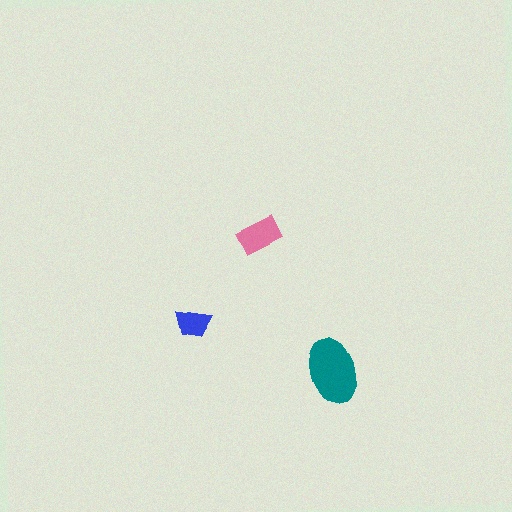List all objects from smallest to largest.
The blue trapezoid, the pink rectangle, the teal ellipse.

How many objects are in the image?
There are 3 objects in the image.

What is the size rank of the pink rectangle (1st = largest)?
2nd.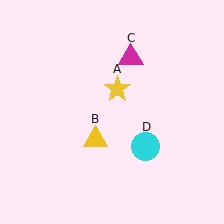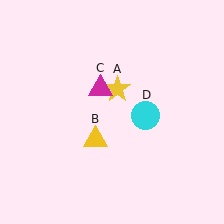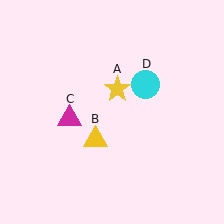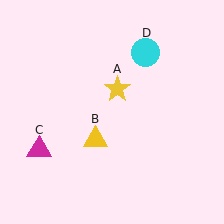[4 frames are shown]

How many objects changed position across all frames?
2 objects changed position: magenta triangle (object C), cyan circle (object D).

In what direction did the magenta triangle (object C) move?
The magenta triangle (object C) moved down and to the left.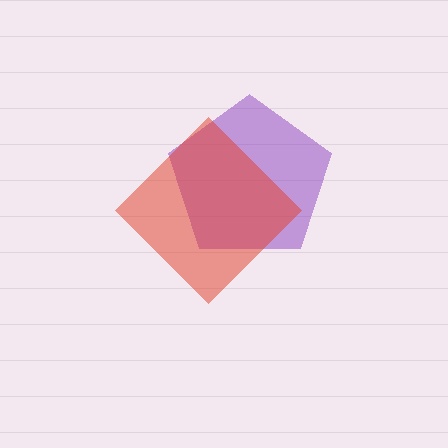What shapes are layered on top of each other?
The layered shapes are: a purple pentagon, a red diamond.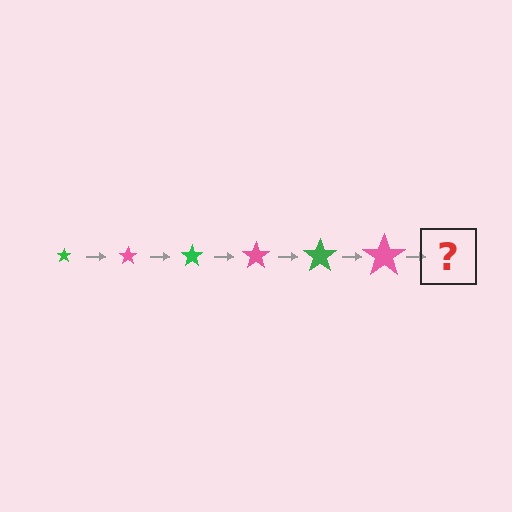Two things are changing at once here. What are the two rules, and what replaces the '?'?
The two rules are that the star grows larger each step and the color cycles through green and pink. The '?' should be a green star, larger than the previous one.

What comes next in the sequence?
The next element should be a green star, larger than the previous one.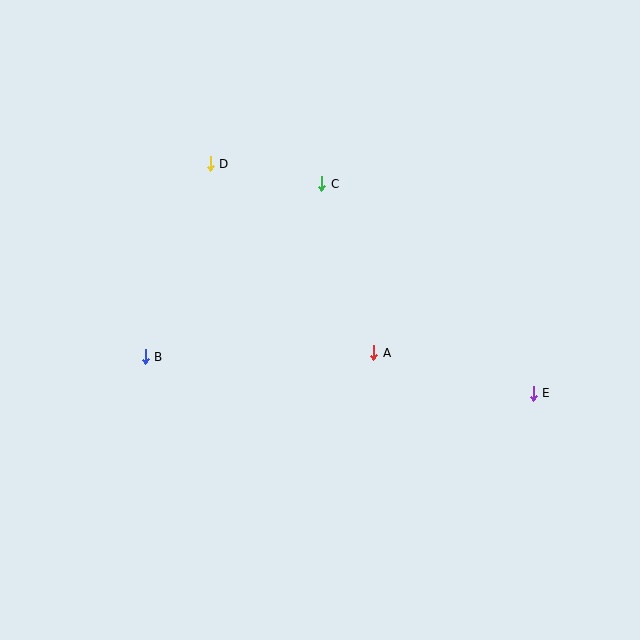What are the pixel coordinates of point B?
Point B is at (145, 357).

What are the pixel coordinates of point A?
Point A is at (374, 353).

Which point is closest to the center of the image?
Point A at (374, 353) is closest to the center.